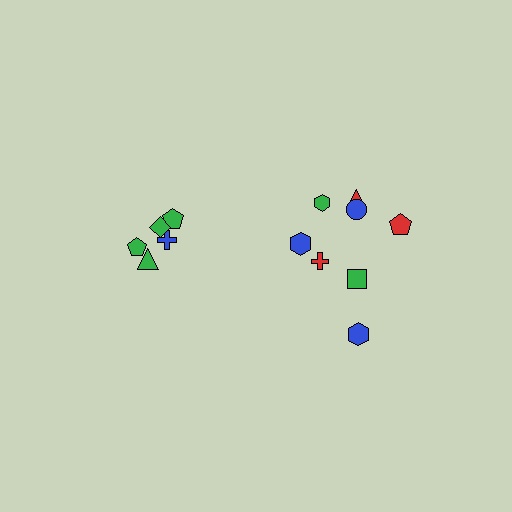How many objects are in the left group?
There are 5 objects.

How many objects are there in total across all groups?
There are 13 objects.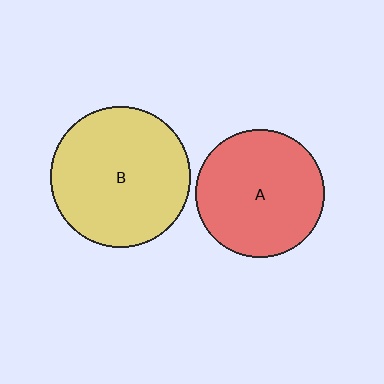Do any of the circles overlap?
No, none of the circles overlap.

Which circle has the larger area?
Circle B (yellow).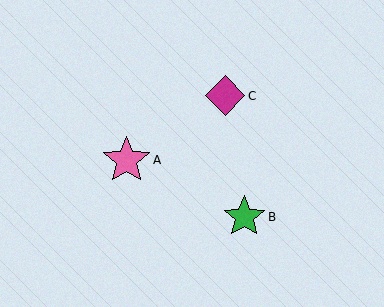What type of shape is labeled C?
Shape C is a magenta diamond.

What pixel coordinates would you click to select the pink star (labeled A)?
Click at (127, 160) to select the pink star A.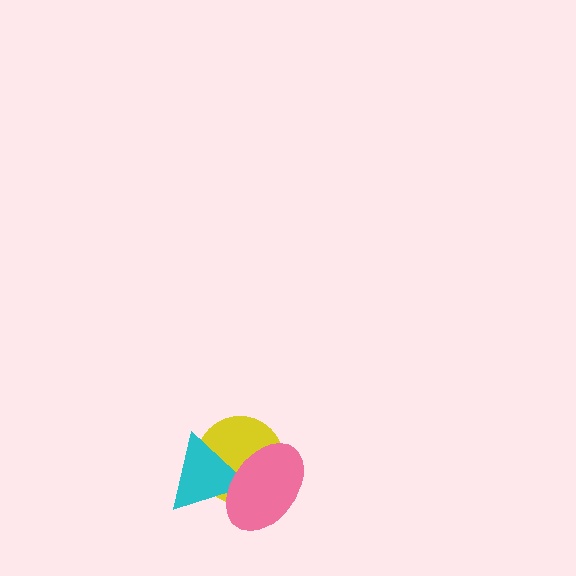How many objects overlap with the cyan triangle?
2 objects overlap with the cyan triangle.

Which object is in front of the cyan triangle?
The pink ellipse is in front of the cyan triangle.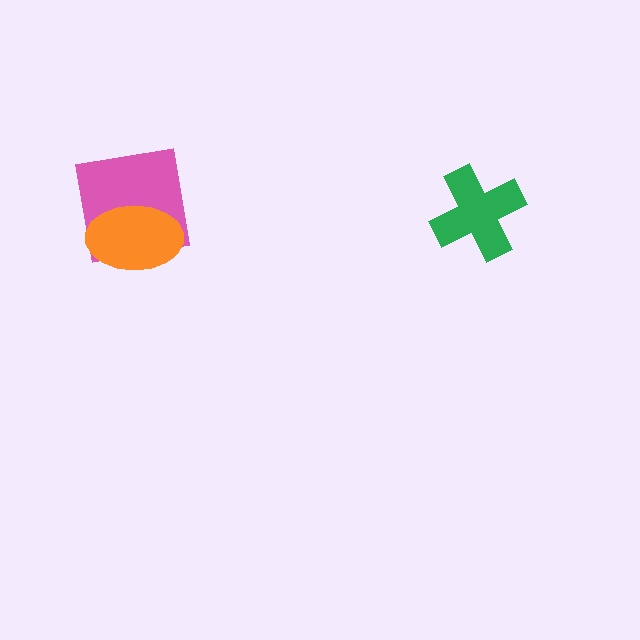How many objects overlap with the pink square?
1 object overlaps with the pink square.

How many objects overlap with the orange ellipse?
1 object overlaps with the orange ellipse.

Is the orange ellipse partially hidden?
No, no other shape covers it.